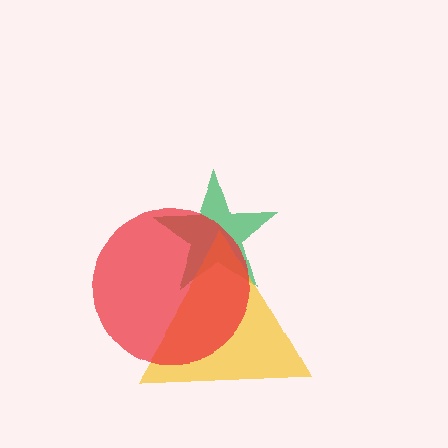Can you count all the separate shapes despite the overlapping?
Yes, there are 3 separate shapes.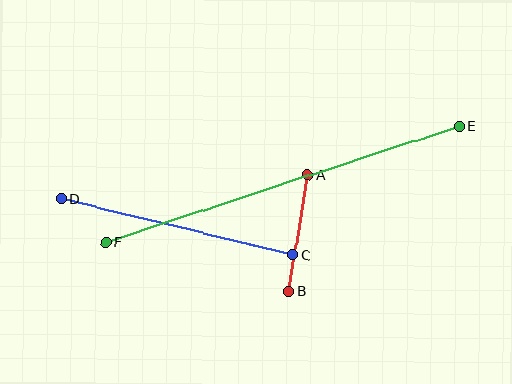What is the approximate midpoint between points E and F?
The midpoint is at approximately (282, 184) pixels.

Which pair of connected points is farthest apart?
Points E and F are farthest apart.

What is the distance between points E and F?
The distance is approximately 372 pixels.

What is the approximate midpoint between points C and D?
The midpoint is at approximately (177, 227) pixels.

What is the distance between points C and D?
The distance is approximately 239 pixels.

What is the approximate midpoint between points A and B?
The midpoint is at approximately (298, 233) pixels.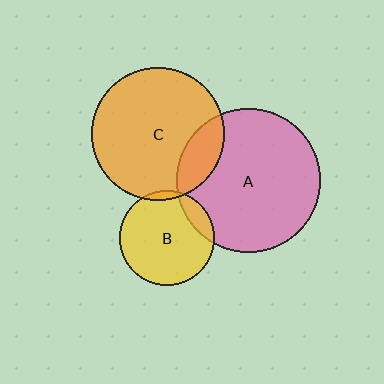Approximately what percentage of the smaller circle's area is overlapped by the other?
Approximately 5%.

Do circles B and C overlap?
Yes.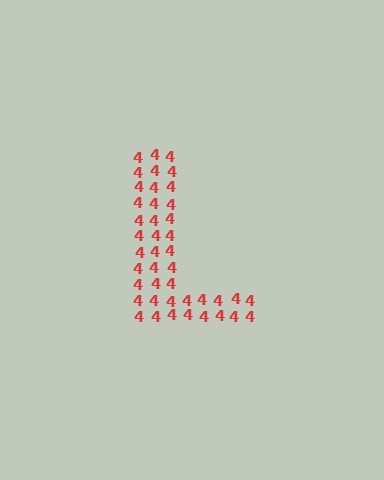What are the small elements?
The small elements are digit 4's.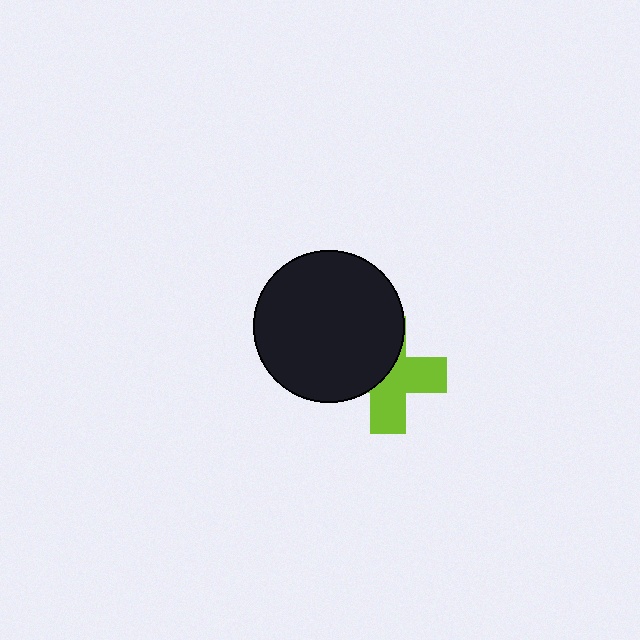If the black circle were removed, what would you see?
You would see the complete lime cross.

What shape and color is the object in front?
The object in front is a black circle.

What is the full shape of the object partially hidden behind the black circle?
The partially hidden object is a lime cross.